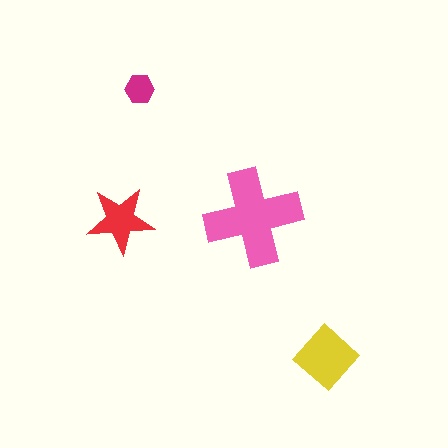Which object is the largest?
The pink cross.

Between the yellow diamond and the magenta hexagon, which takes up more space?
The yellow diamond.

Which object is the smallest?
The magenta hexagon.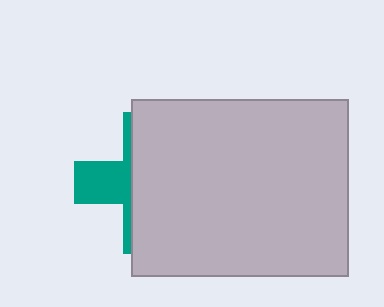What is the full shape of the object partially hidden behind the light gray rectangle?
The partially hidden object is a teal cross.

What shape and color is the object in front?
The object in front is a light gray rectangle.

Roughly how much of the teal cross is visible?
A small part of it is visible (roughly 31%).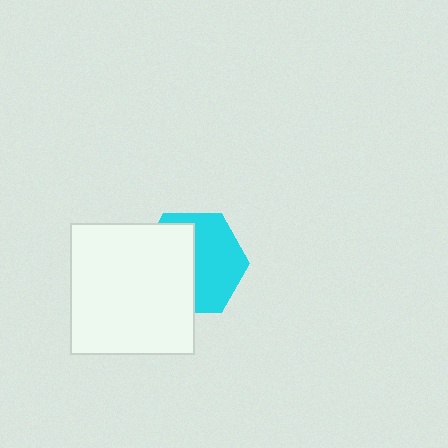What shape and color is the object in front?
The object in front is a white rectangle.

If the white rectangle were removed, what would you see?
You would see the complete cyan hexagon.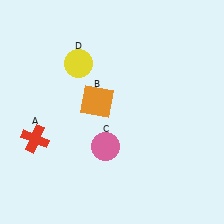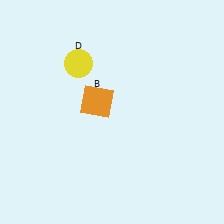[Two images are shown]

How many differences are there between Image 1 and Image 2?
There are 2 differences between the two images.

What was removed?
The pink circle (C), the red cross (A) were removed in Image 2.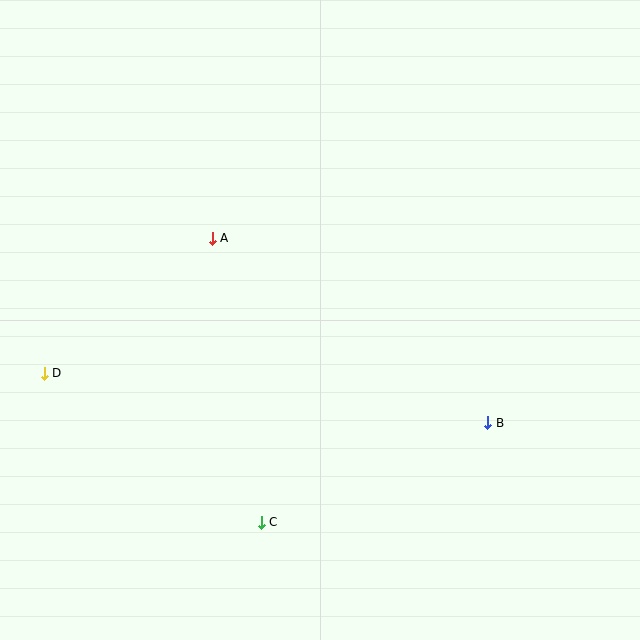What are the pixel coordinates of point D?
Point D is at (44, 373).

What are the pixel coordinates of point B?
Point B is at (488, 423).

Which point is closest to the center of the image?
Point A at (212, 238) is closest to the center.